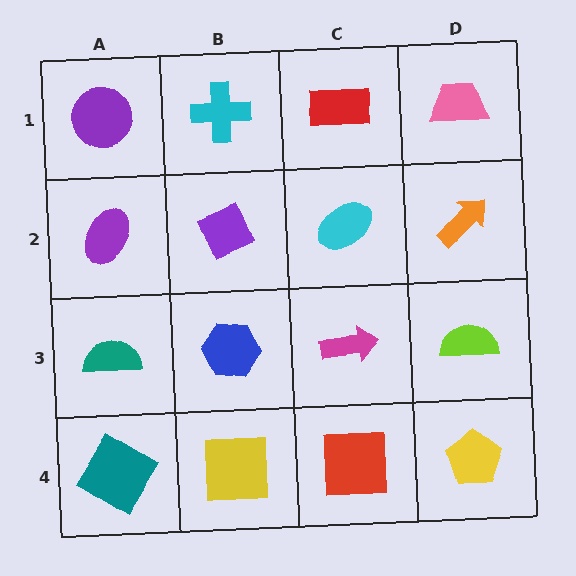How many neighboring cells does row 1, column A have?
2.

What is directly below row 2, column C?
A magenta arrow.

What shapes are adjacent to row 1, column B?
A purple diamond (row 2, column B), a purple circle (row 1, column A), a red rectangle (row 1, column C).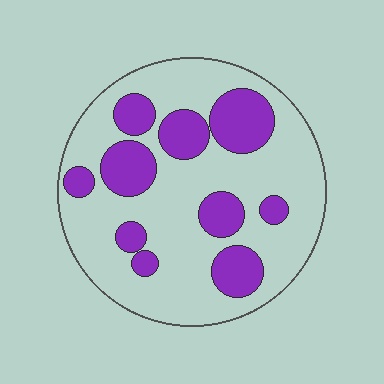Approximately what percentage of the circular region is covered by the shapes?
Approximately 30%.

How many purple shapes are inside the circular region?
10.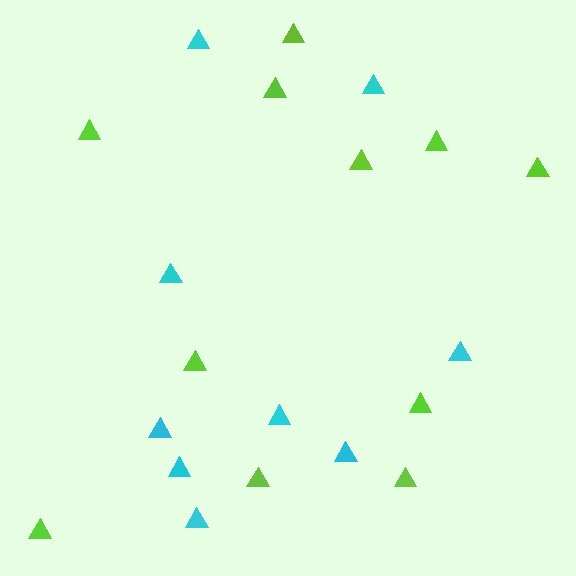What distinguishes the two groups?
There are 2 groups: one group of cyan triangles (9) and one group of lime triangles (11).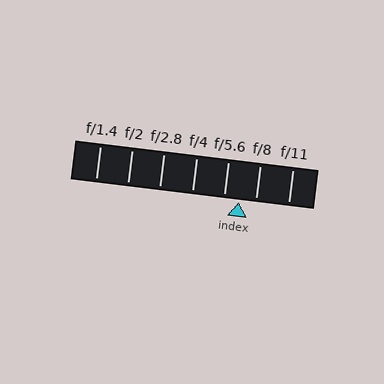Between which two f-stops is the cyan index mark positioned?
The index mark is between f/5.6 and f/8.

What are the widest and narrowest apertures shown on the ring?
The widest aperture shown is f/1.4 and the narrowest is f/11.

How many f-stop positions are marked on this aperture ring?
There are 7 f-stop positions marked.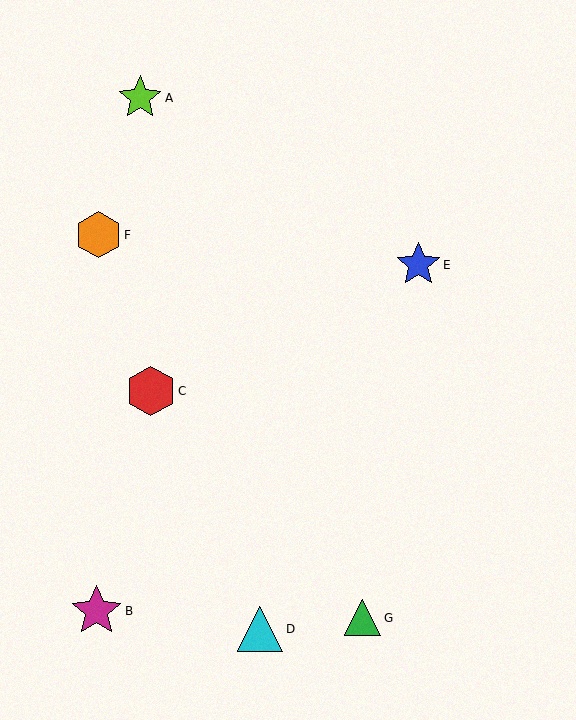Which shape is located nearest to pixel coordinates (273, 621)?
The cyan triangle (labeled D) at (260, 629) is nearest to that location.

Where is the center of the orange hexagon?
The center of the orange hexagon is at (98, 235).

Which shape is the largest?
The magenta star (labeled B) is the largest.